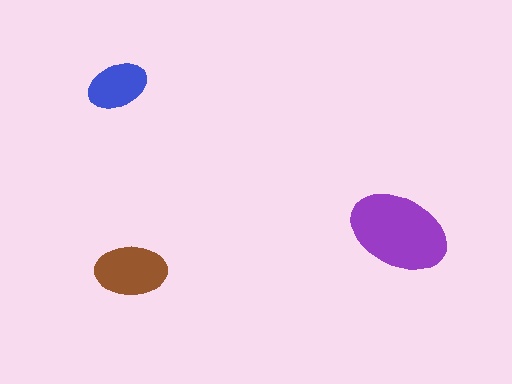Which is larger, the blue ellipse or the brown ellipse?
The brown one.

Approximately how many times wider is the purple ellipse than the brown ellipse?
About 1.5 times wider.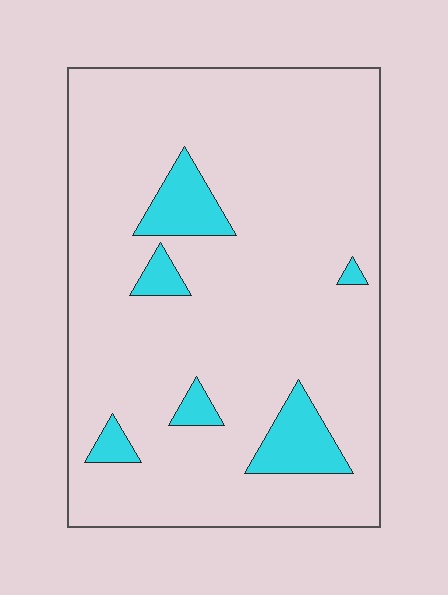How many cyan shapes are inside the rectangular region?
6.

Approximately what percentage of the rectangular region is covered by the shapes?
Approximately 10%.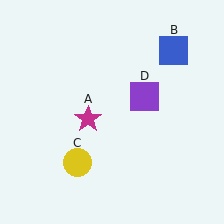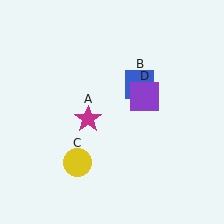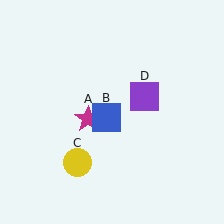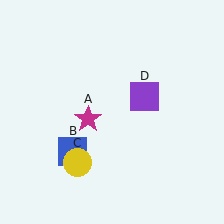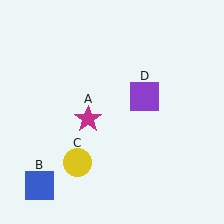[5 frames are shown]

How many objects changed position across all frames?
1 object changed position: blue square (object B).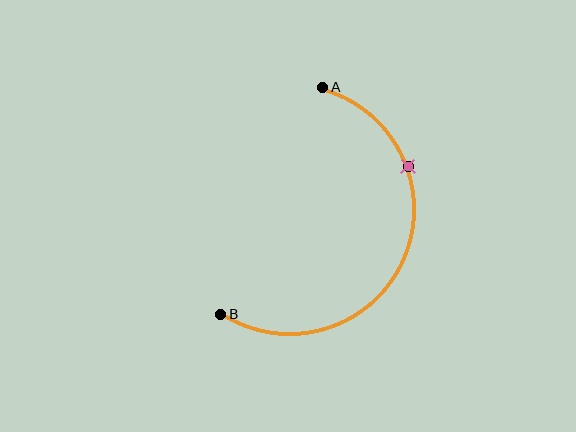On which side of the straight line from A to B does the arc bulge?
The arc bulges to the right of the straight line connecting A and B.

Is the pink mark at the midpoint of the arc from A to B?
No. The pink mark lies on the arc but is closer to endpoint A. The arc midpoint would be at the point on the curve equidistant along the arc from both A and B.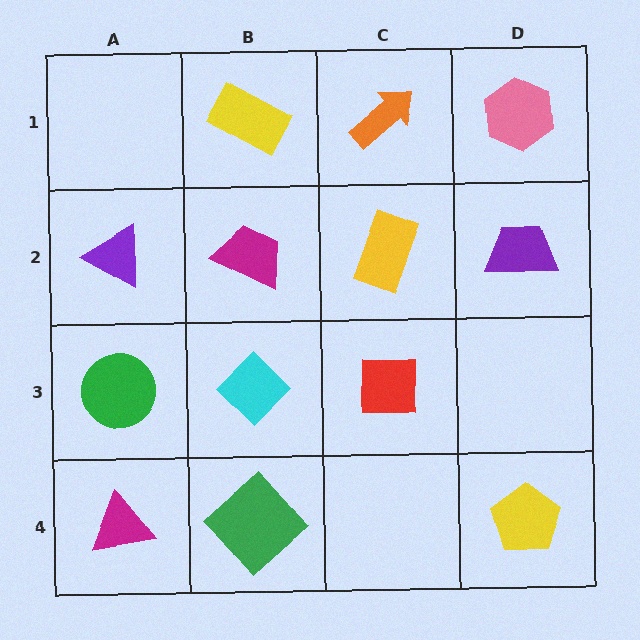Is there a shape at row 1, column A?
No, that cell is empty.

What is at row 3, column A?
A green circle.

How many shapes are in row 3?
3 shapes.